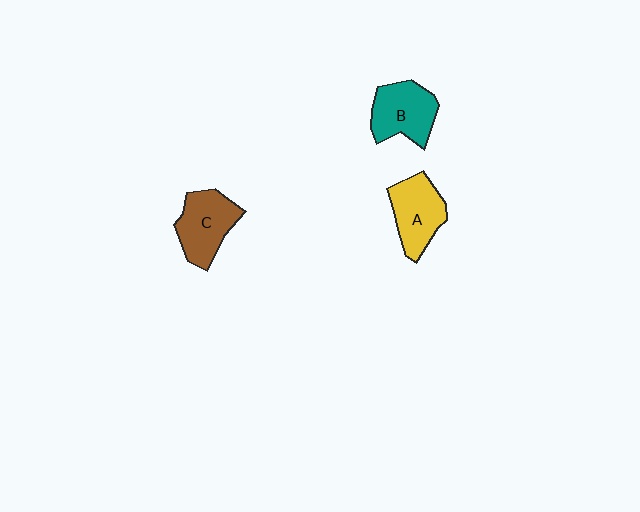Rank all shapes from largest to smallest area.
From largest to smallest: C (brown), B (teal), A (yellow).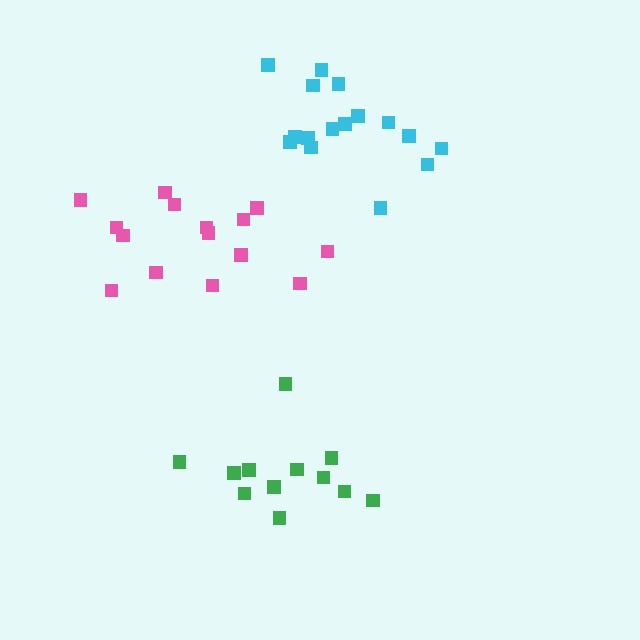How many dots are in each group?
Group 1: 15 dots, Group 2: 16 dots, Group 3: 13 dots (44 total).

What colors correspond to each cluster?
The clusters are colored: pink, cyan, green.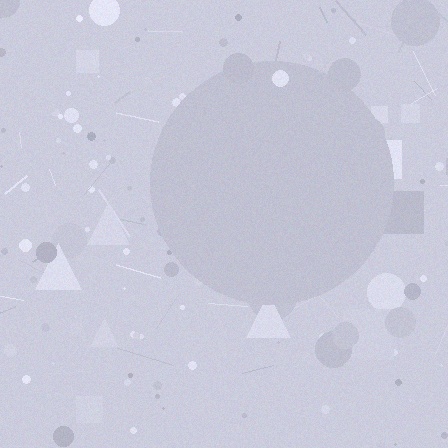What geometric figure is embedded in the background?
A circle is embedded in the background.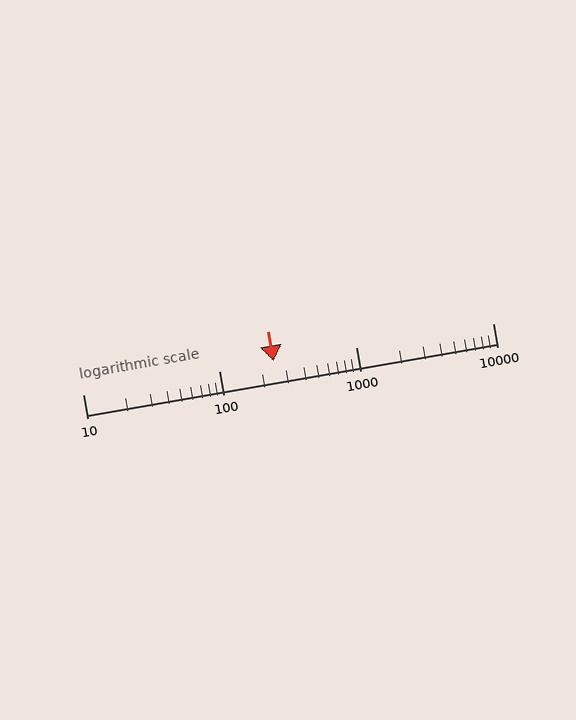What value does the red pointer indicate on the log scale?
The pointer indicates approximately 250.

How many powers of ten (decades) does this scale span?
The scale spans 3 decades, from 10 to 10000.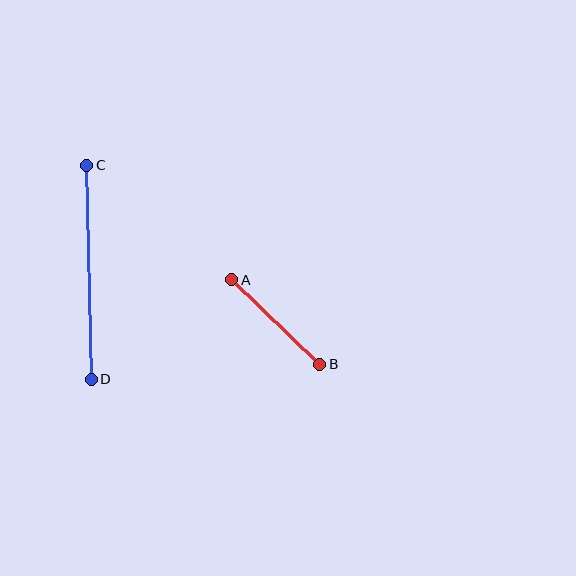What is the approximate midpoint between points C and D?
The midpoint is at approximately (89, 272) pixels.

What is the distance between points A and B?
The distance is approximately 122 pixels.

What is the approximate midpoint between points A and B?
The midpoint is at approximately (276, 322) pixels.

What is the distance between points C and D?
The distance is approximately 214 pixels.